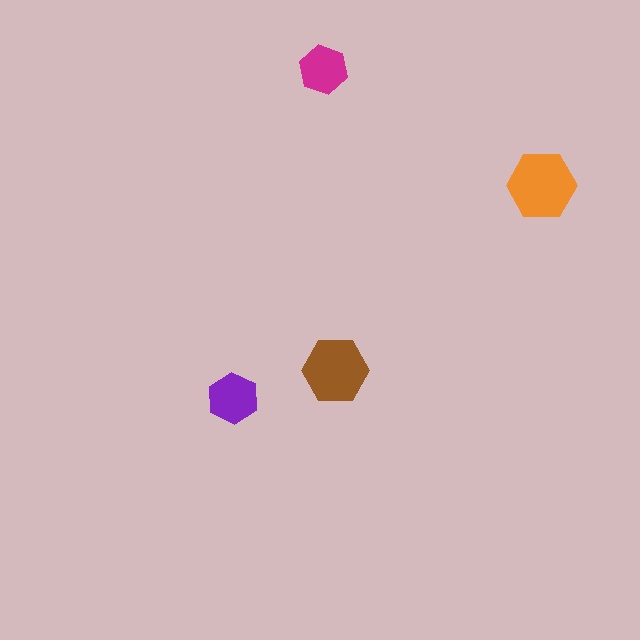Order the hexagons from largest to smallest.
the orange one, the brown one, the purple one, the magenta one.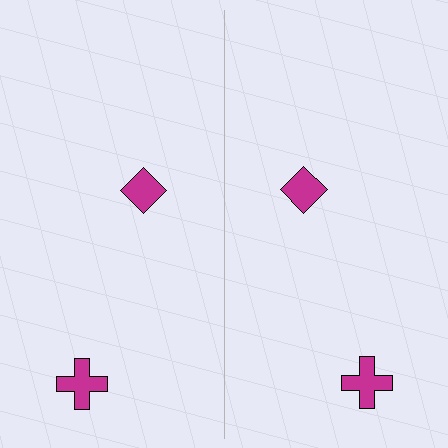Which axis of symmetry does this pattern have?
The pattern has a vertical axis of symmetry running through the center of the image.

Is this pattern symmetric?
Yes, this pattern has bilateral (reflection) symmetry.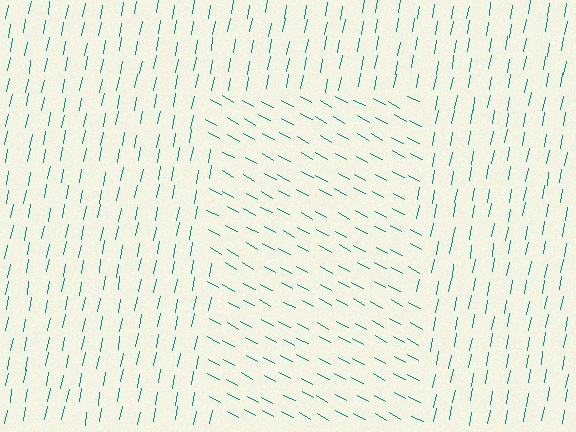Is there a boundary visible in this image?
Yes, there is a texture boundary formed by a change in line orientation.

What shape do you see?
I see a rectangle.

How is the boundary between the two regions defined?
The boundary is defined purely by a change in line orientation (approximately 72 degrees difference). All lines are the same color and thickness.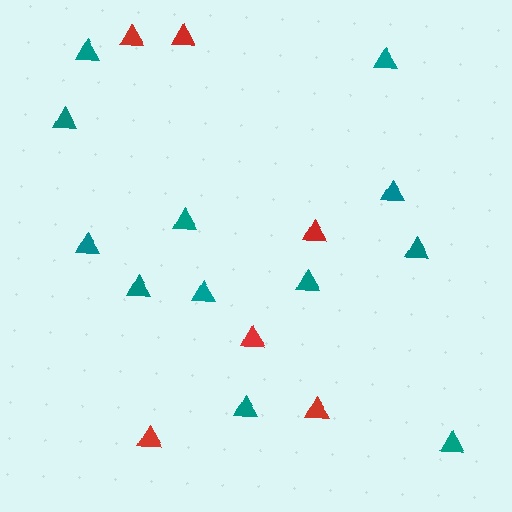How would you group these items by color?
There are 2 groups: one group of teal triangles (12) and one group of red triangles (6).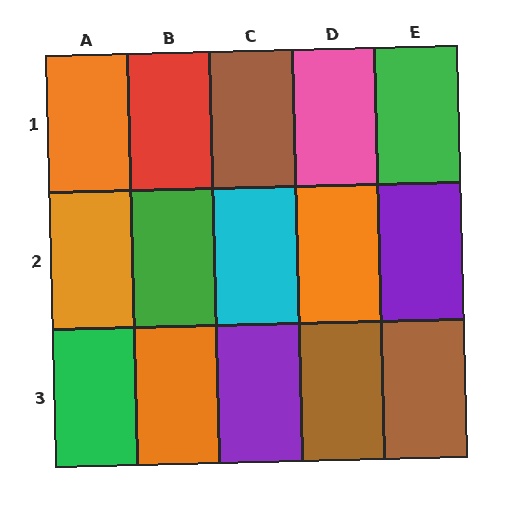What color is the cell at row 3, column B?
Orange.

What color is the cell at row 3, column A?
Green.